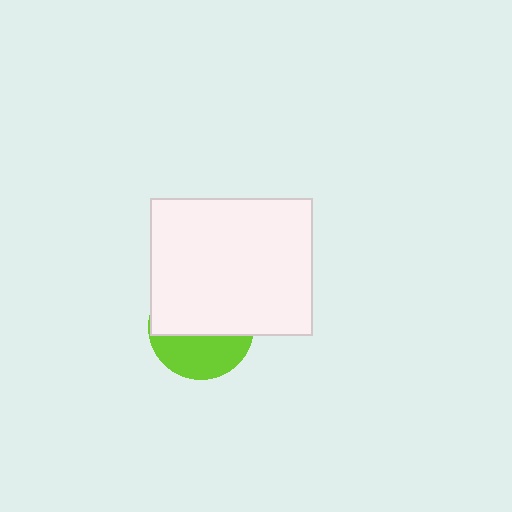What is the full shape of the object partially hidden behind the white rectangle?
The partially hidden object is a lime circle.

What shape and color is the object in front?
The object in front is a white rectangle.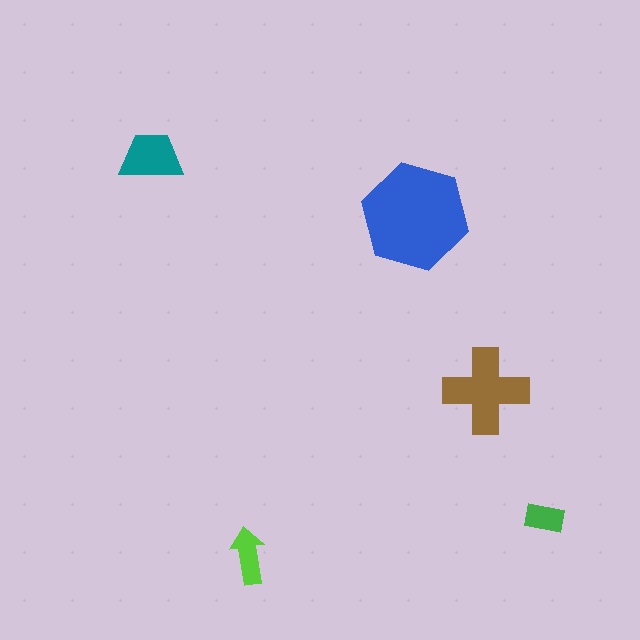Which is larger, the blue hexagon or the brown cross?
The blue hexagon.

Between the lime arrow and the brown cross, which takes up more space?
The brown cross.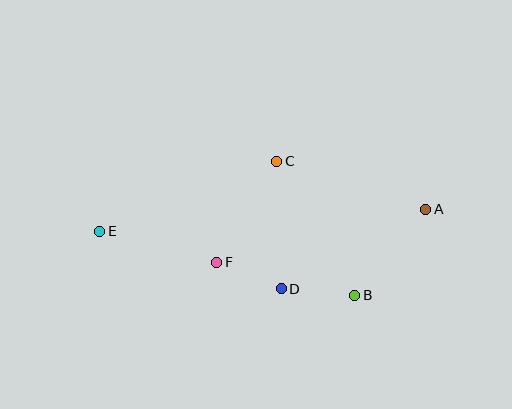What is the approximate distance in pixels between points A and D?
The distance between A and D is approximately 165 pixels.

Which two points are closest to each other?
Points D and F are closest to each other.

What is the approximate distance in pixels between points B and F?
The distance between B and F is approximately 142 pixels.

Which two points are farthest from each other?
Points A and E are farthest from each other.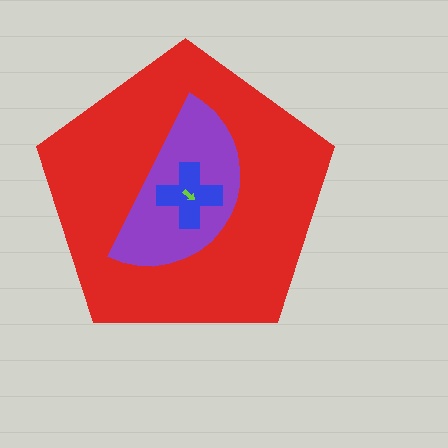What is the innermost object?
The lime arrow.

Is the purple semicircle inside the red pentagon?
Yes.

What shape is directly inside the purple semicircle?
The blue cross.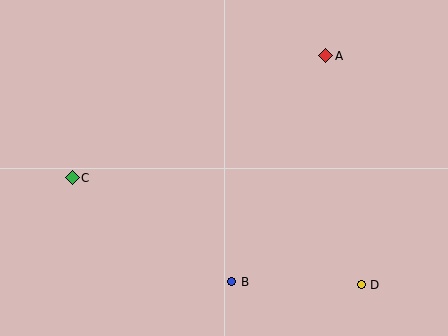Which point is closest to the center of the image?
Point B at (232, 282) is closest to the center.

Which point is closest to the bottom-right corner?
Point D is closest to the bottom-right corner.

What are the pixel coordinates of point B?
Point B is at (232, 282).